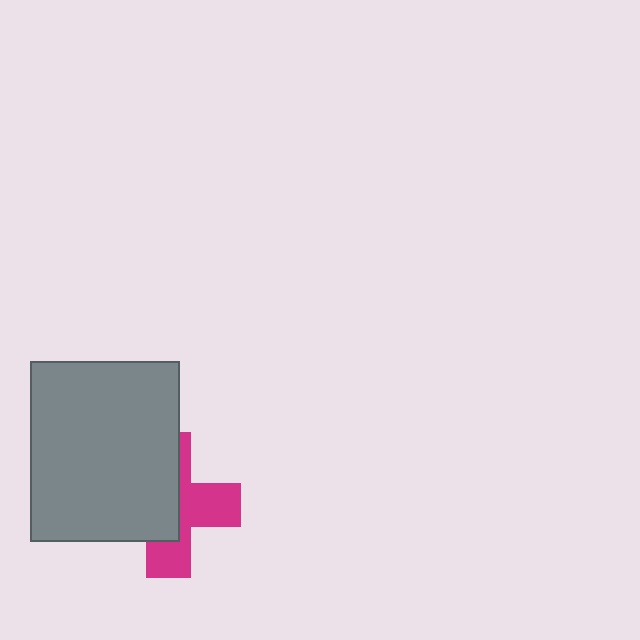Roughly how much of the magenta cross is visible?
About half of it is visible (roughly 47%).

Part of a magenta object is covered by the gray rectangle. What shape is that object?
It is a cross.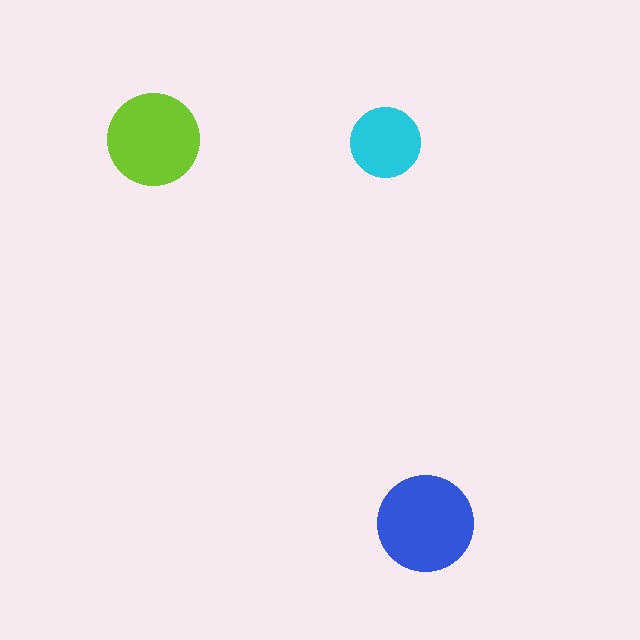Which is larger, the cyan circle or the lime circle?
The lime one.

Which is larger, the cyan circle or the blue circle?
The blue one.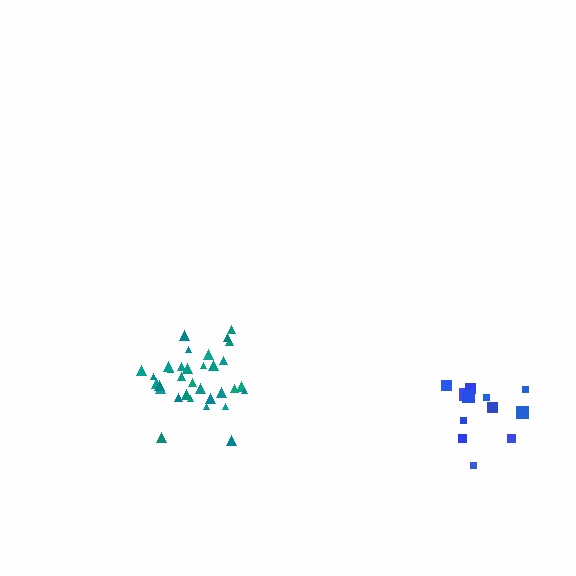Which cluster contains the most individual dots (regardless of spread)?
Teal (34).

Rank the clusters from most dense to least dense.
teal, blue.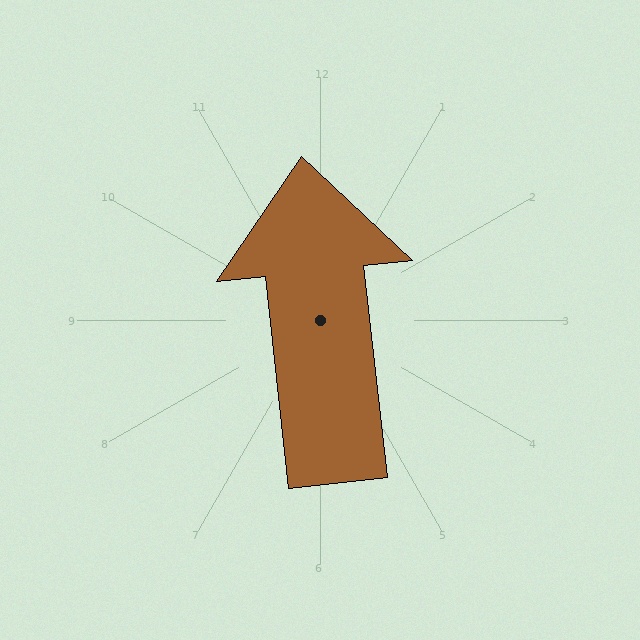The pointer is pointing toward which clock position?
Roughly 12 o'clock.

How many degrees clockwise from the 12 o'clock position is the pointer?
Approximately 354 degrees.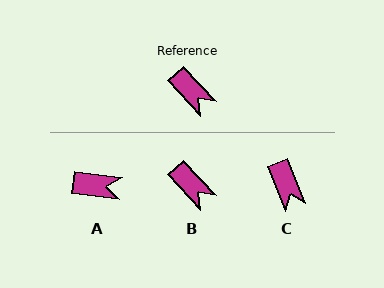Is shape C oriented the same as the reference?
No, it is off by about 21 degrees.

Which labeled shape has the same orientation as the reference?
B.